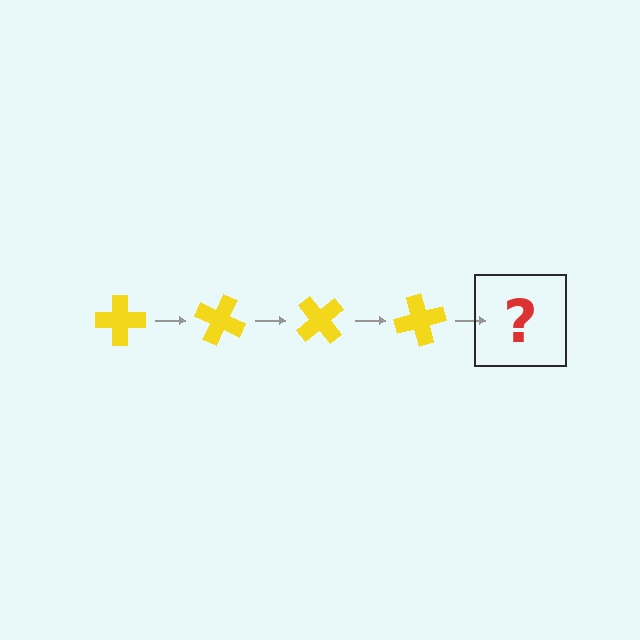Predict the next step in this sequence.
The next step is a yellow cross rotated 100 degrees.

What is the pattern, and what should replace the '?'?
The pattern is that the cross rotates 25 degrees each step. The '?' should be a yellow cross rotated 100 degrees.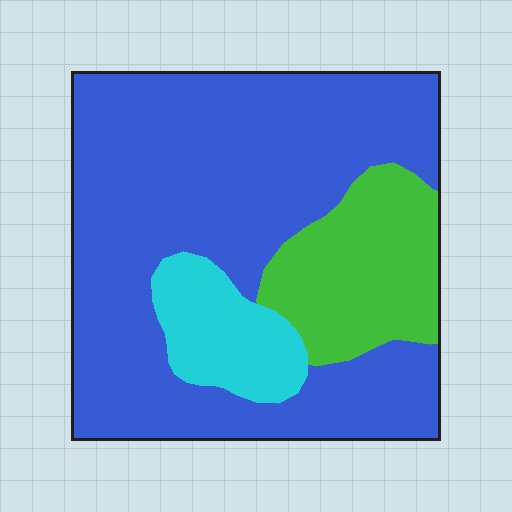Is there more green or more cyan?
Green.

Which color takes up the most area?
Blue, at roughly 70%.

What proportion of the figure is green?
Green covers 19% of the figure.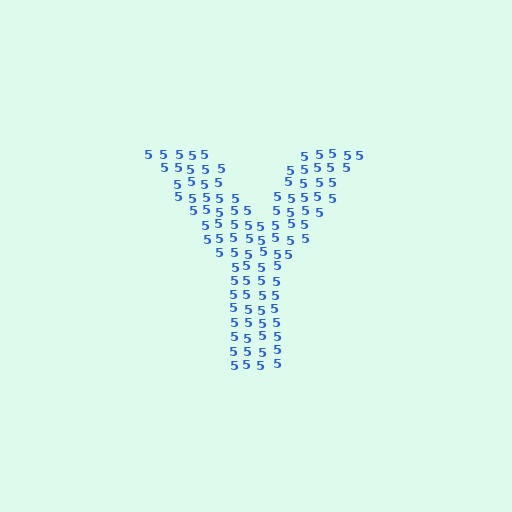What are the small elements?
The small elements are digit 5's.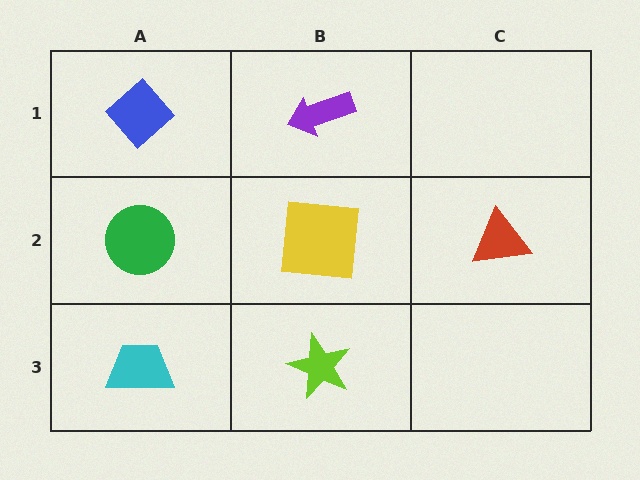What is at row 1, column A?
A blue diamond.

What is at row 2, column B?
A yellow square.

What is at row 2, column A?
A green circle.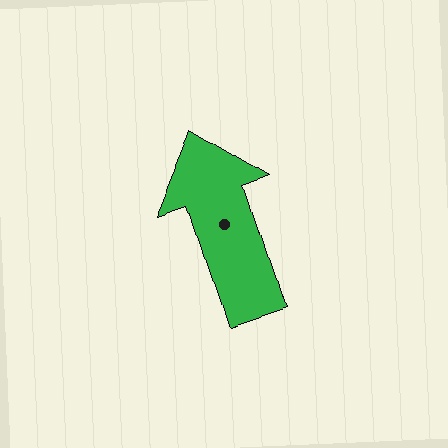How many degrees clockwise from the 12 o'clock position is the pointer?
Approximately 342 degrees.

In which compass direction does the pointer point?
North.